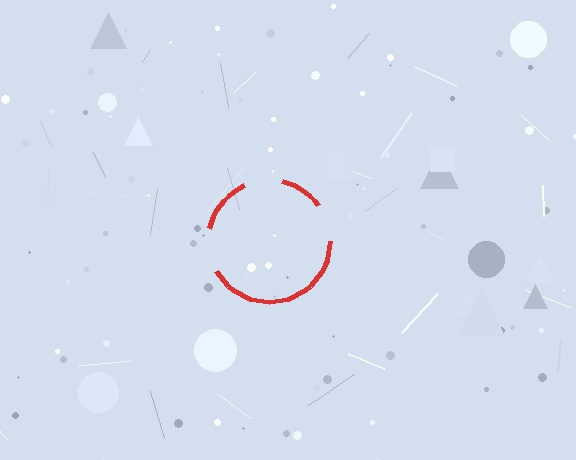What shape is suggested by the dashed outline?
The dashed outline suggests a circle.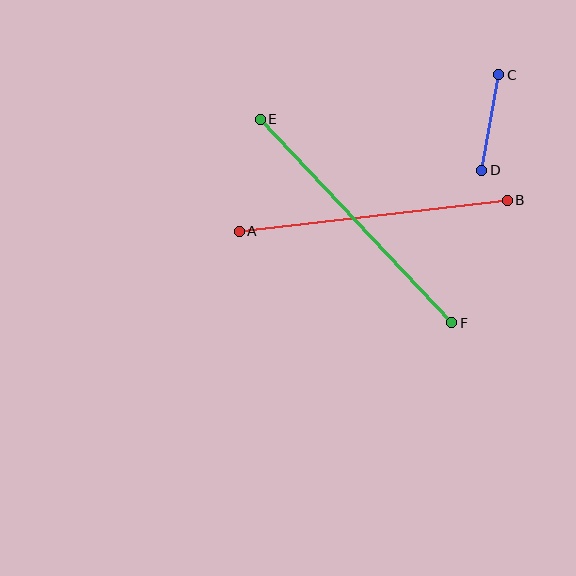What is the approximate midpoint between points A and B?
The midpoint is at approximately (373, 216) pixels.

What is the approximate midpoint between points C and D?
The midpoint is at approximately (490, 122) pixels.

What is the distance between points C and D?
The distance is approximately 97 pixels.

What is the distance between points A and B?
The distance is approximately 270 pixels.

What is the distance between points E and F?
The distance is approximately 279 pixels.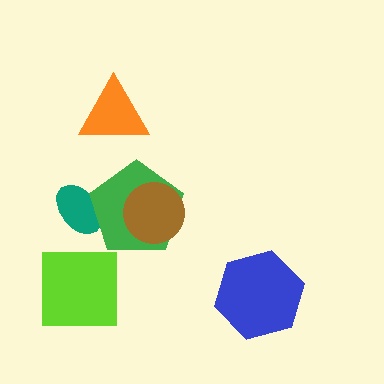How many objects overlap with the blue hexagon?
0 objects overlap with the blue hexagon.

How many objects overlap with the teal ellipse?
1 object overlaps with the teal ellipse.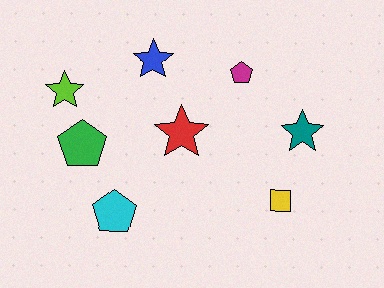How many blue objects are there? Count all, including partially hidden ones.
There is 1 blue object.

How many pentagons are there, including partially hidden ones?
There are 3 pentagons.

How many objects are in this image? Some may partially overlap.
There are 8 objects.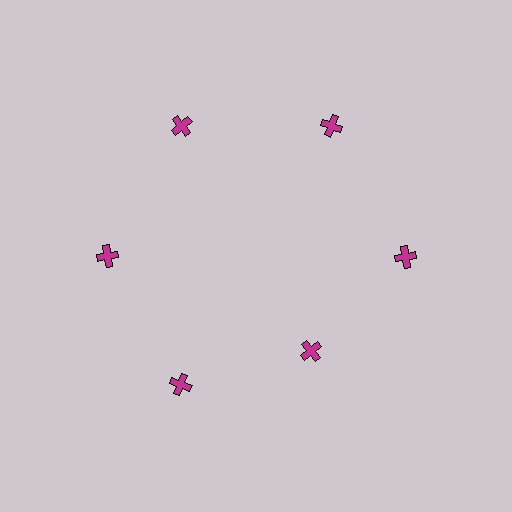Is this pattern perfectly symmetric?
No. The 6 magenta crosses are arranged in a ring, but one element near the 5 o'clock position is pulled inward toward the center, breaking the 6-fold rotational symmetry.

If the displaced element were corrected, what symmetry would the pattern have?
It would have 6-fold rotational symmetry — the pattern would map onto itself every 60 degrees.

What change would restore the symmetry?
The symmetry would be restored by moving it outward, back onto the ring so that all 6 crosses sit at equal angles and equal distance from the center.